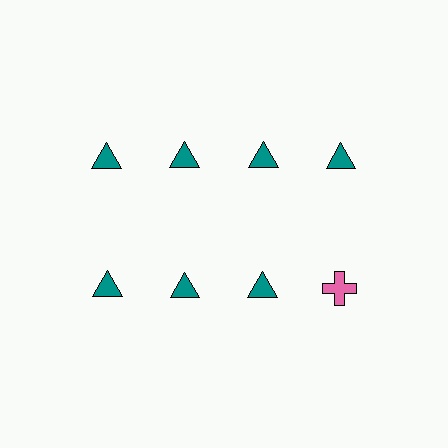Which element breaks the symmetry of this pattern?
The pink cross in the second row, second from right column breaks the symmetry. All other shapes are teal triangles.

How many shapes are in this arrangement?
There are 8 shapes arranged in a grid pattern.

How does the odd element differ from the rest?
It differs in both color (pink instead of teal) and shape (cross instead of triangle).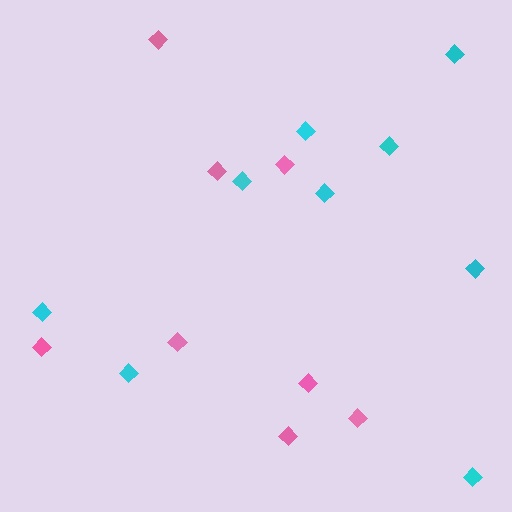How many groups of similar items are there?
There are 2 groups: one group of pink diamonds (8) and one group of cyan diamonds (9).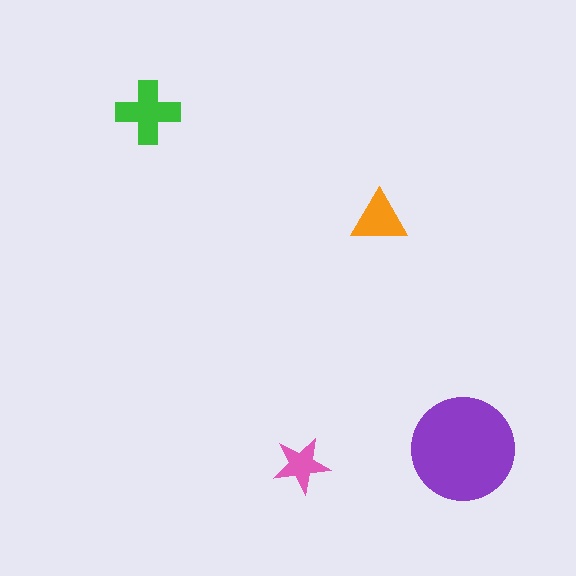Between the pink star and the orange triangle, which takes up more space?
The orange triangle.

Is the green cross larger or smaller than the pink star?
Larger.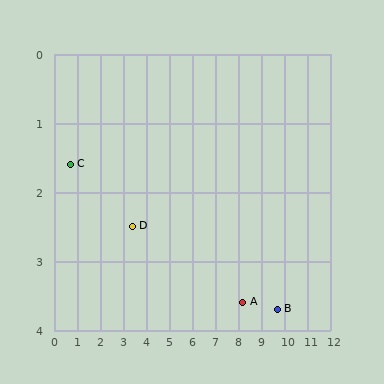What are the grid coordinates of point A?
Point A is at approximately (8.2, 3.6).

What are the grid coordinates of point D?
Point D is at approximately (3.4, 2.5).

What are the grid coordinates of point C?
Point C is at approximately (0.7, 1.6).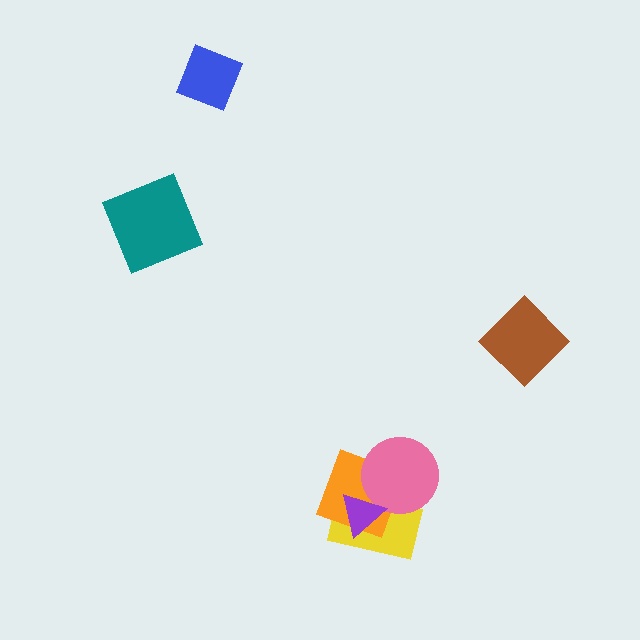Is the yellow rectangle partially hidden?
Yes, it is partially covered by another shape.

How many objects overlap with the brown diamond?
0 objects overlap with the brown diamond.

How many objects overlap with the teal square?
0 objects overlap with the teal square.